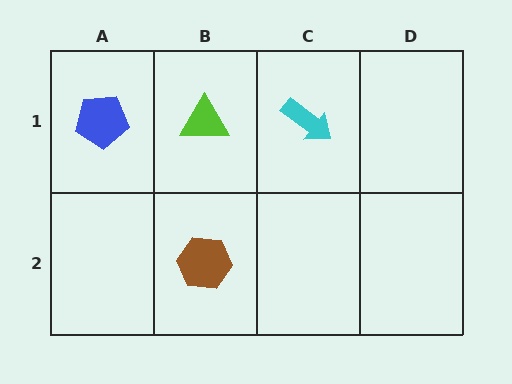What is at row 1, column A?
A blue pentagon.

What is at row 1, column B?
A lime triangle.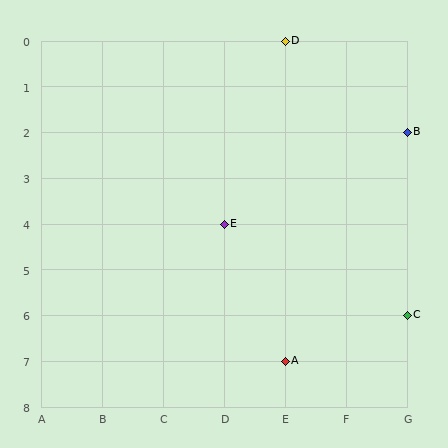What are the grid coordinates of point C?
Point C is at grid coordinates (G, 6).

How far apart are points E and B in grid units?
Points E and B are 3 columns and 2 rows apart (about 3.6 grid units diagonally).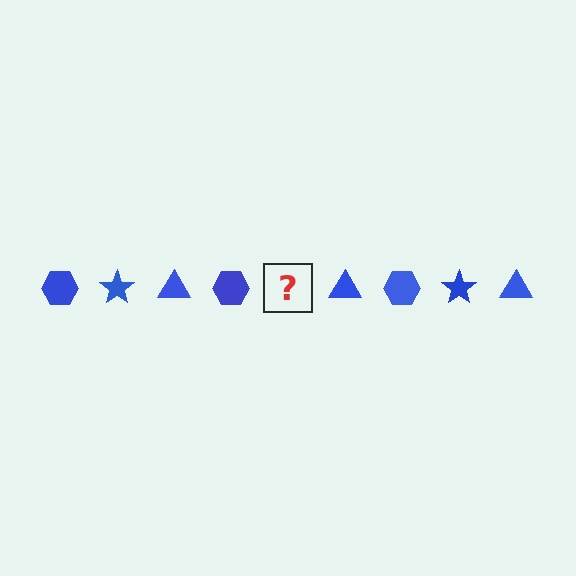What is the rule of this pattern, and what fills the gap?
The rule is that the pattern cycles through hexagon, star, triangle shapes in blue. The gap should be filled with a blue star.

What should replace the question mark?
The question mark should be replaced with a blue star.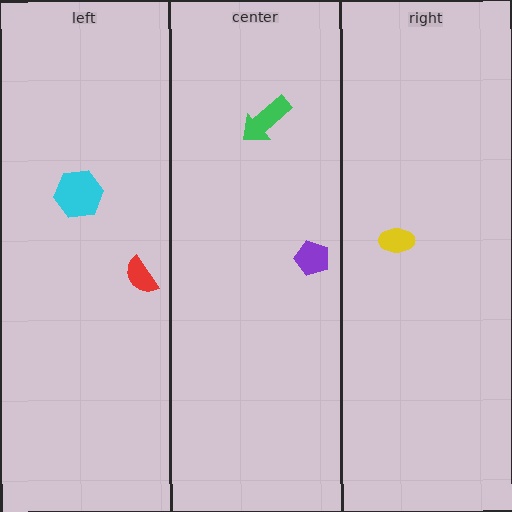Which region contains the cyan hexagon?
The left region.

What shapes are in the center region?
The green arrow, the purple pentagon.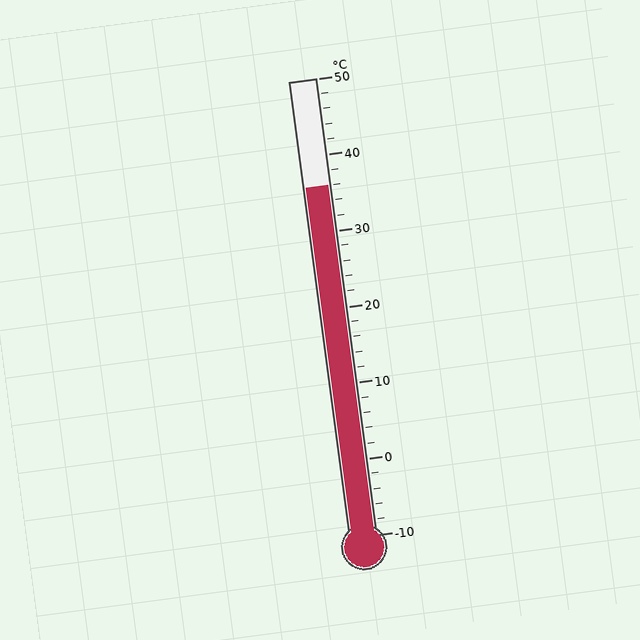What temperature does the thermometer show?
The thermometer shows approximately 36°C.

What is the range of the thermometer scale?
The thermometer scale ranges from -10°C to 50°C.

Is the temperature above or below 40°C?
The temperature is below 40°C.